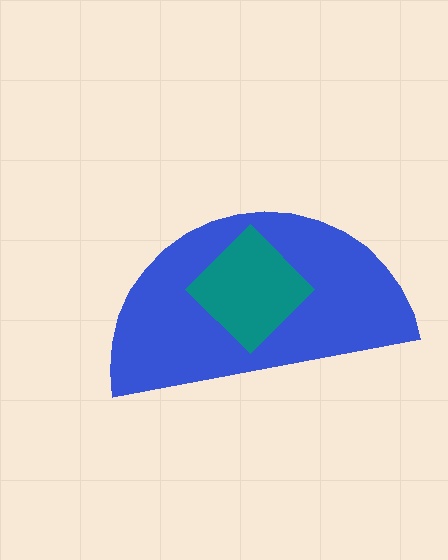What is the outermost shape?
The blue semicircle.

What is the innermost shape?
The teal diamond.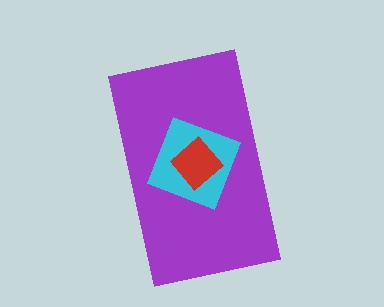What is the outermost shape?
The purple rectangle.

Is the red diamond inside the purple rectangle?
Yes.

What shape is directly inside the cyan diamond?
The red diamond.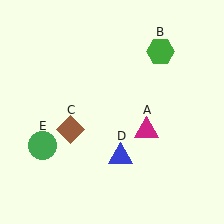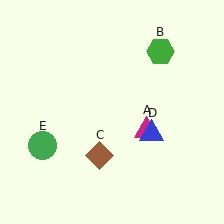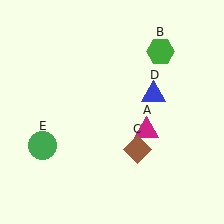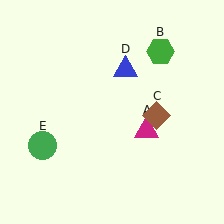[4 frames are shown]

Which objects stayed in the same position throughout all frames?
Magenta triangle (object A) and green hexagon (object B) and green circle (object E) remained stationary.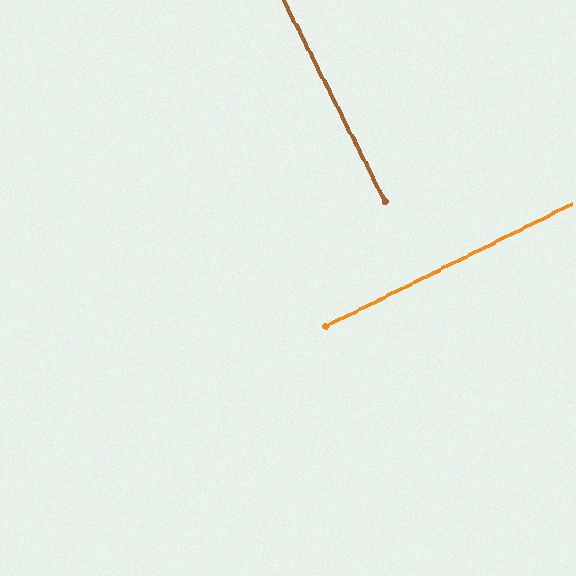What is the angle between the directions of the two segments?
Approximately 90 degrees.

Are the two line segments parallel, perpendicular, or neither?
Perpendicular — they meet at approximately 90°.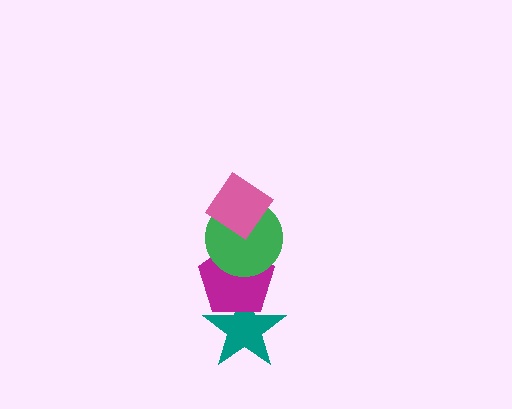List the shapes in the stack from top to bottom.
From top to bottom: the pink diamond, the green circle, the magenta pentagon, the teal star.